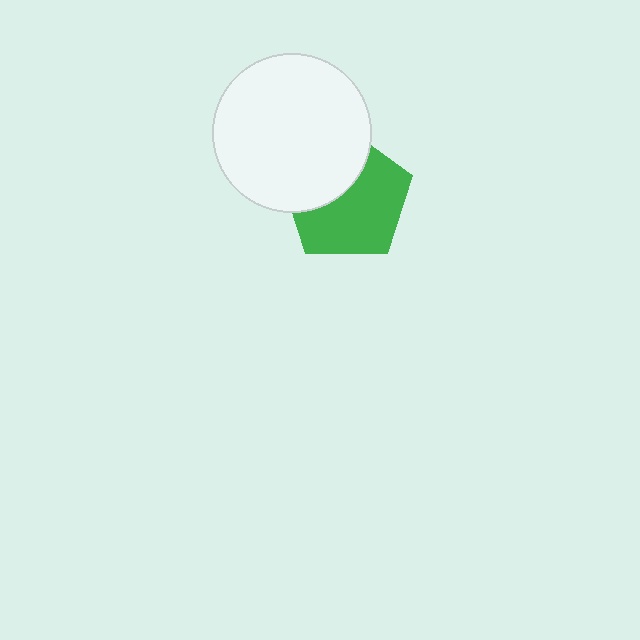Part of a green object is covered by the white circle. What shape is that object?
It is a pentagon.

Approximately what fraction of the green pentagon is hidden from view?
Roughly 38% of the green pentagon is hidden behind the white circle.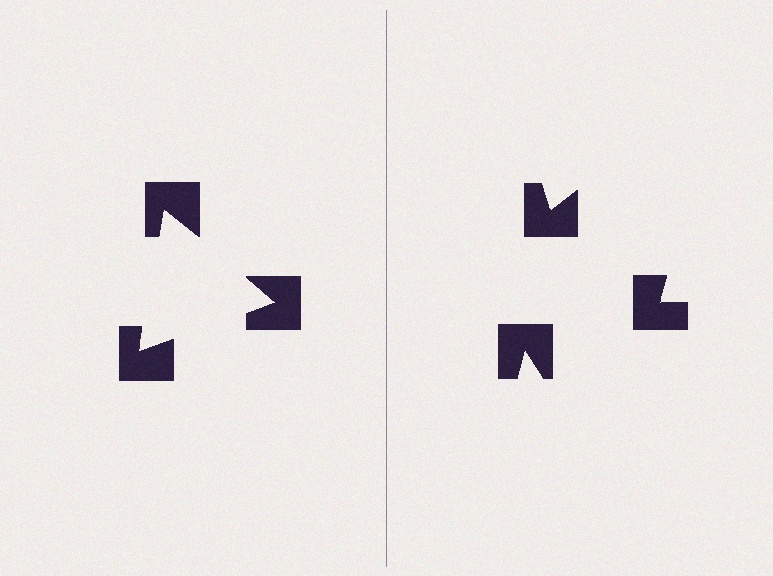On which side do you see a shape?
An illusory triangle appears on the left side. On the right side the wedge cuts are rotated, so no coherent shape forms.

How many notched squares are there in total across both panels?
6 — 3 on each side.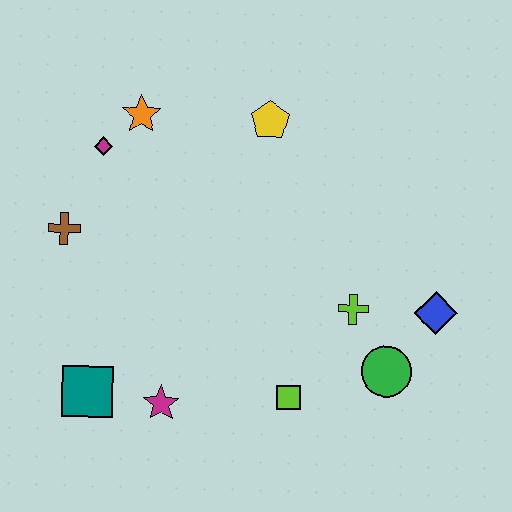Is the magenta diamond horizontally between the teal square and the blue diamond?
Yes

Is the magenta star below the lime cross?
Yes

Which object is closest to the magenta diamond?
The orange star is closest to the magenta diamond.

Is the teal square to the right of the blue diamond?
No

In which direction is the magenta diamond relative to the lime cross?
The magenta diamond is to the left of the lime cross.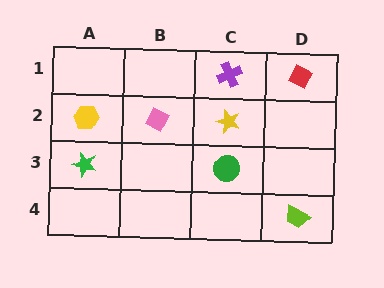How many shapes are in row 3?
2 shapes.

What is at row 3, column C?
A green circle.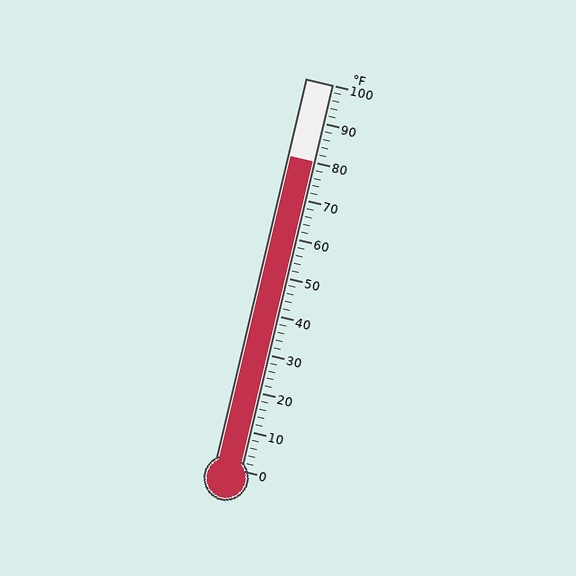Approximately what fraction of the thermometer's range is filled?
The thermometer is filled to approximately 80% of its range.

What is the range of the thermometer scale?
The thermometer scale ranges from 0°F to 100°F.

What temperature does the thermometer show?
The thermometer shows approximately 80°F.